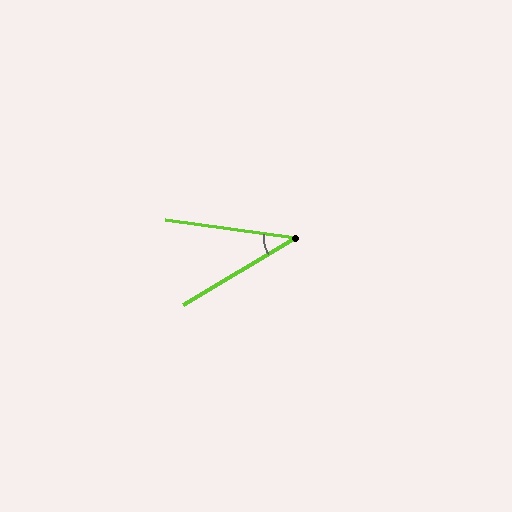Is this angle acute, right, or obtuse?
It is acute.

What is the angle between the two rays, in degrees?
Approximately 39 degrees.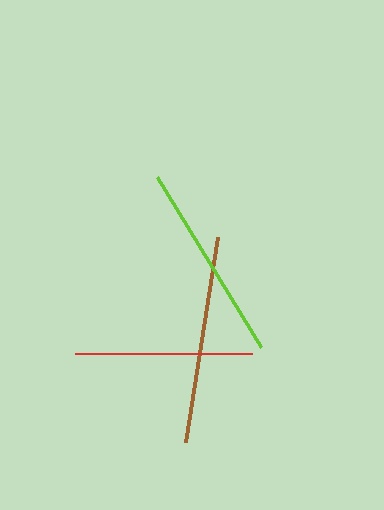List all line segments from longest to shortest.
From longest to shortest: brown, lime, red.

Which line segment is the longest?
The brown line is the longest at approximately 208 pixels.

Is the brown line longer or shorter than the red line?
The brown line is longer than the red line.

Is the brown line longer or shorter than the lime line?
The brown line is longer than the lime line.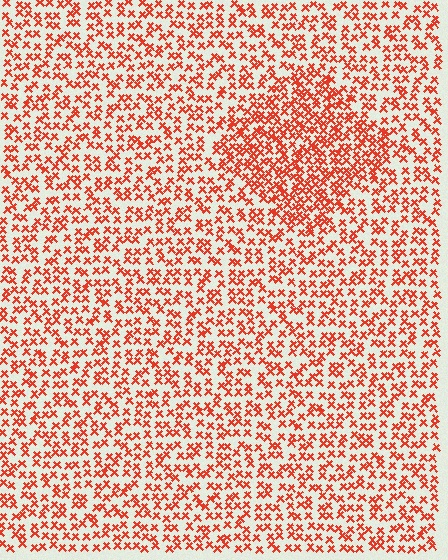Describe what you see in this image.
The image contains small red elements arranged at two different densities. A diamond-shaped region is visible where the elements are more densely packed than the surrounding area.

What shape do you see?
I see a diamond.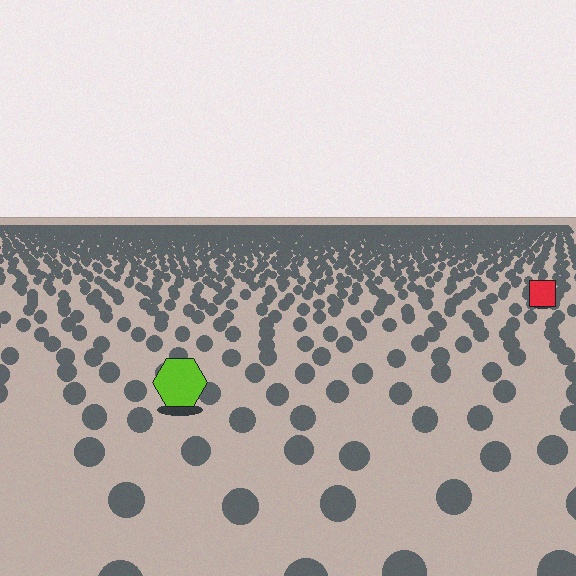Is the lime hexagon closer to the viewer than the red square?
Yes. The lime hexagon is closer — you can tell from the texture gradient: the ground texture is coarser near it.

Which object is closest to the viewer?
The lime hexagon is closest. The texture marks near it are larger and more spread out.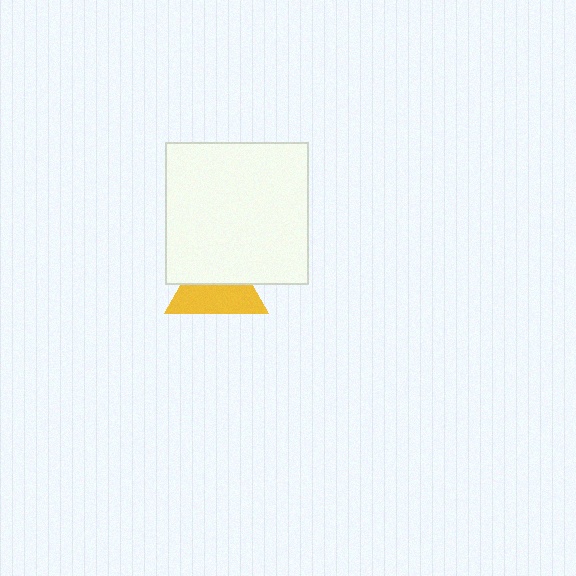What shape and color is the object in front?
The object in front is a white square.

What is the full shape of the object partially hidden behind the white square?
The partially hidden object is a yellow triangle.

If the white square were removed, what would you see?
You would see the complete yellow triangle.